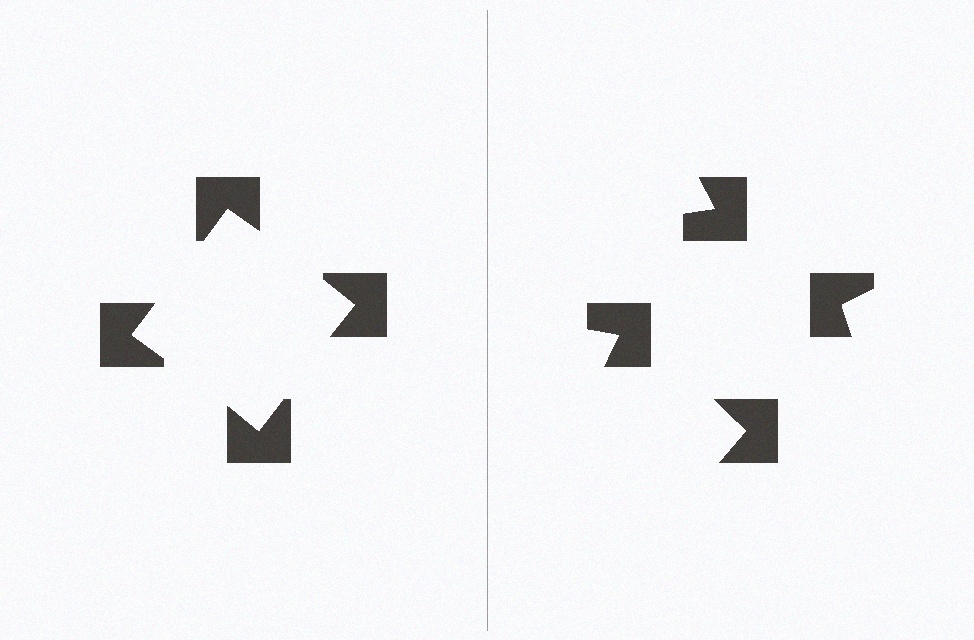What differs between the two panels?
The notched squares are positioned identically on both sides; only the wedge orientations differ. On the left they align to a square; on the right they are misaligned.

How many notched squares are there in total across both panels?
8 — 4 on each side.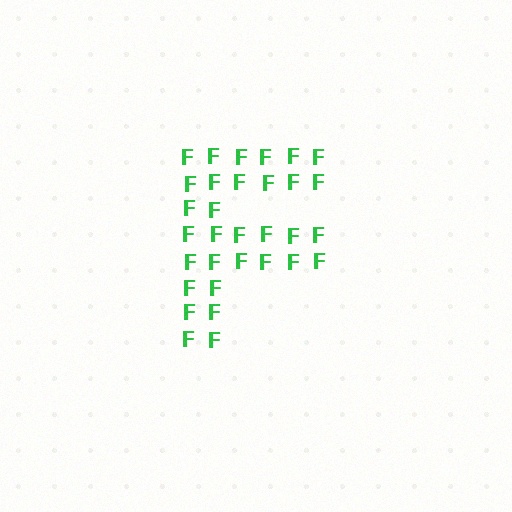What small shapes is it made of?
It is made of small letter F's.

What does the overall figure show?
The overall figure shows the letter F.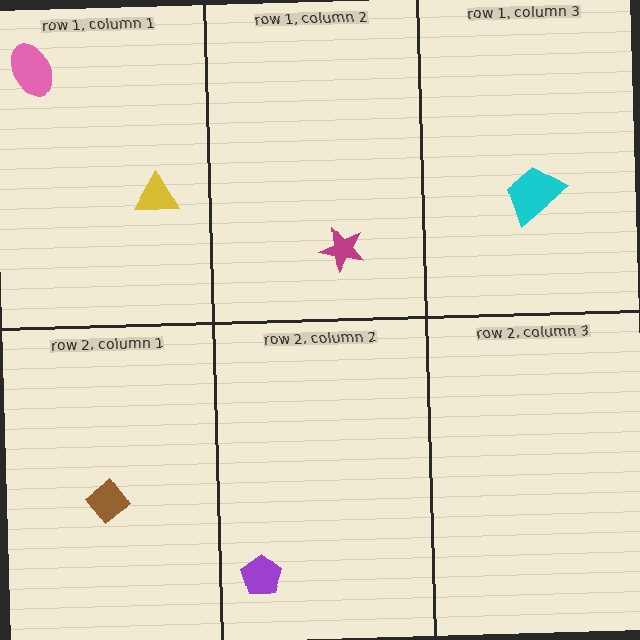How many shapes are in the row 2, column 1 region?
1.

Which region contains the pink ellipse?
The row 1, column 1 region.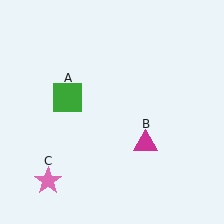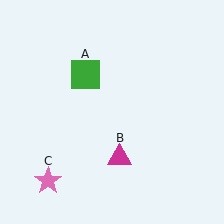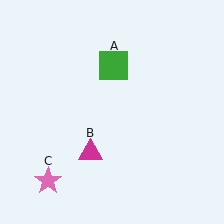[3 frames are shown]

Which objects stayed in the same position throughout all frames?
Pink star (object C) remained stationary.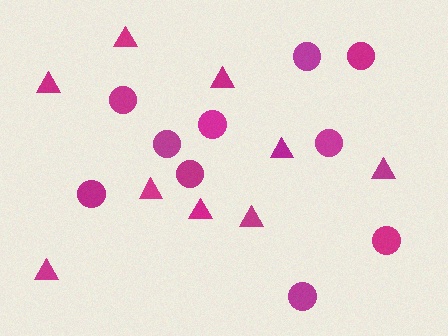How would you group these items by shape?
There are 2 groups: one group of circles (10) and one group of triangles (9).